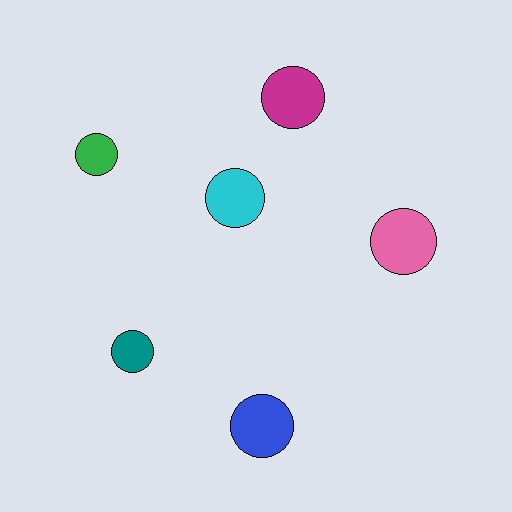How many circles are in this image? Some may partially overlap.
There are 6 circles.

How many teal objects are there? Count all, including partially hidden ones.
There is 1 teal object.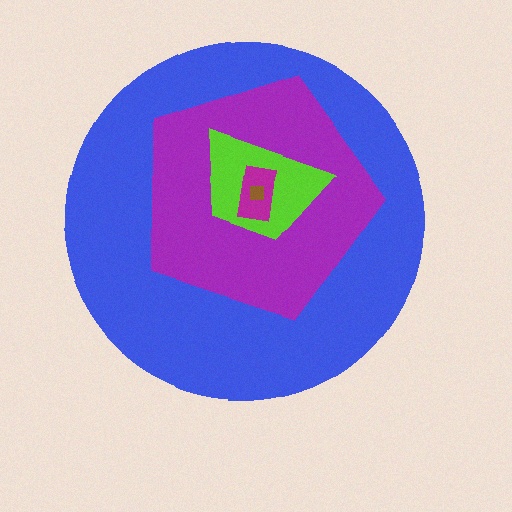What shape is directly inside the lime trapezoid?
The magenta rectangle.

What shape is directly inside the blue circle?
The purple pentagon.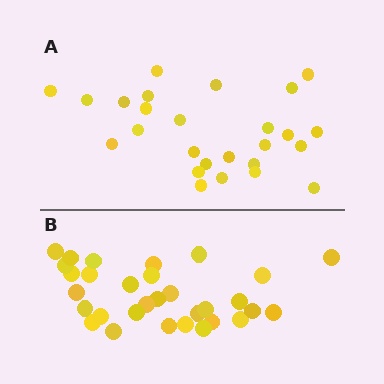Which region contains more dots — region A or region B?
Region B (the bottom region) has more dots.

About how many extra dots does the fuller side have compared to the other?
Region B has about 5 more dots than region A.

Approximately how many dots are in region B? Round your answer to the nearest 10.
About 30 dots. (The exact count is 31, which rounds to 30.)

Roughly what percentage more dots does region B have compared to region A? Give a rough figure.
About 20% more.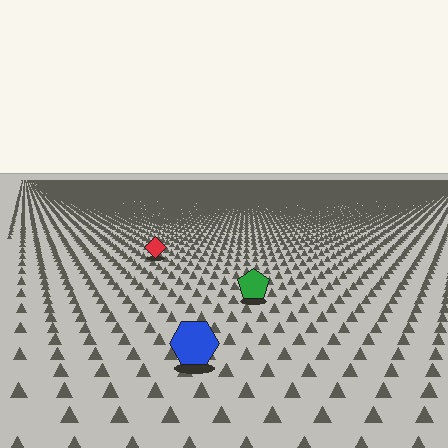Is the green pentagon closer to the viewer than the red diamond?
Yes. The green pentagon is closer — you can tell from the texture gradient: the ground texture is coarser near it.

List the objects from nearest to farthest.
From nearest to farthest: the blue hexagon, the green pentagon, the red diamond.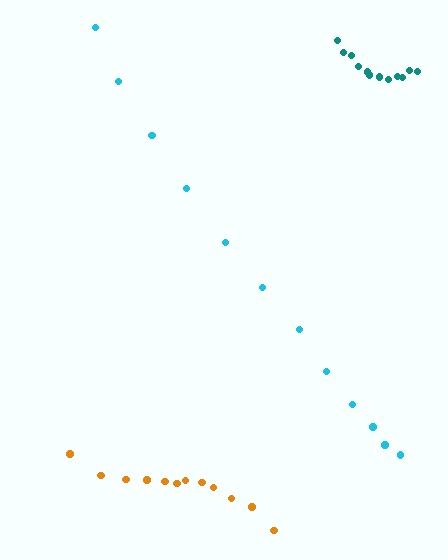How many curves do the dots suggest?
There are 3 distinct paths.